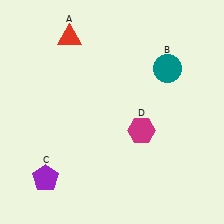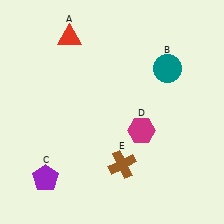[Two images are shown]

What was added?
A brown cross (E) was added in Image 2.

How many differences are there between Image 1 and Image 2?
There is 1 difference between the two images.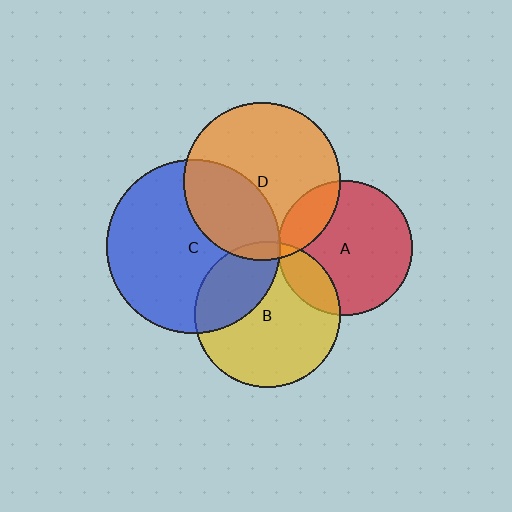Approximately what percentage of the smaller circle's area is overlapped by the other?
Approximately 15%.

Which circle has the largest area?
Circle C (blue).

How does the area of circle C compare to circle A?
Approximately 1.7 times.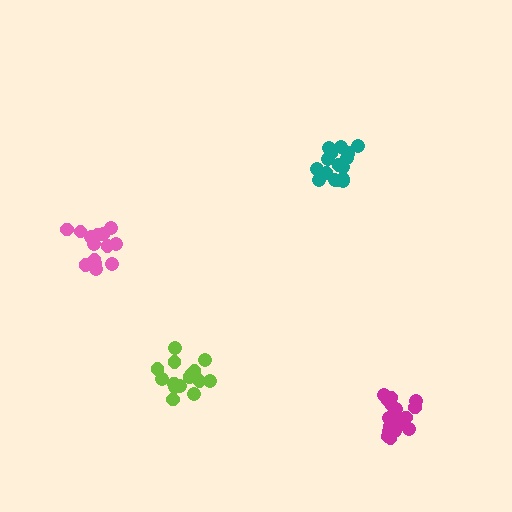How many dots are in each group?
Group 1: 18 dots, Group 2: 14 dots, Group 3: 16 dots, Group 4: 16 dots (64 total).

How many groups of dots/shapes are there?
There are 4 groups.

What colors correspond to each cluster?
The clusters are colored: magenta, pink, teal, lime.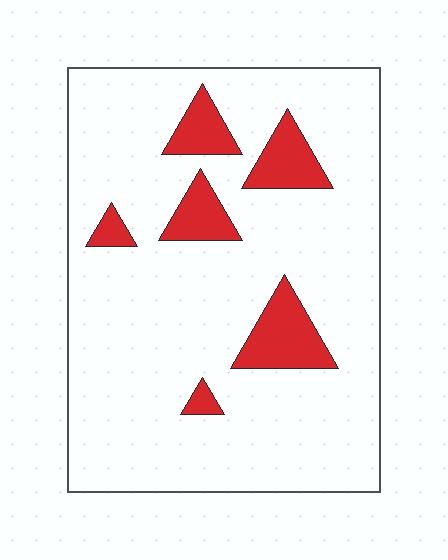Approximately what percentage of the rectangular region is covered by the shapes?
Approximately 15%.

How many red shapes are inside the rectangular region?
6.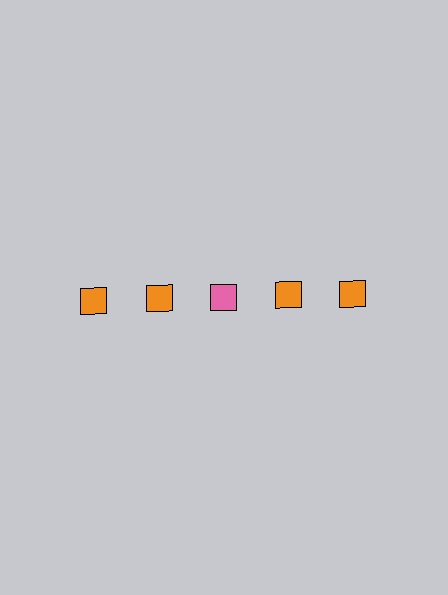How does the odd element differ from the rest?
It has a different color: pink instead of orange.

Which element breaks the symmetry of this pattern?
The pink square in the top row, center column breaks the symmetry. All other shapes are orange squares.